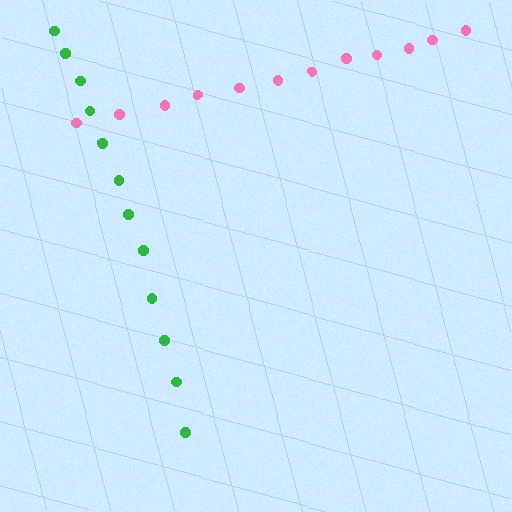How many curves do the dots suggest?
There are 2 distinct paths.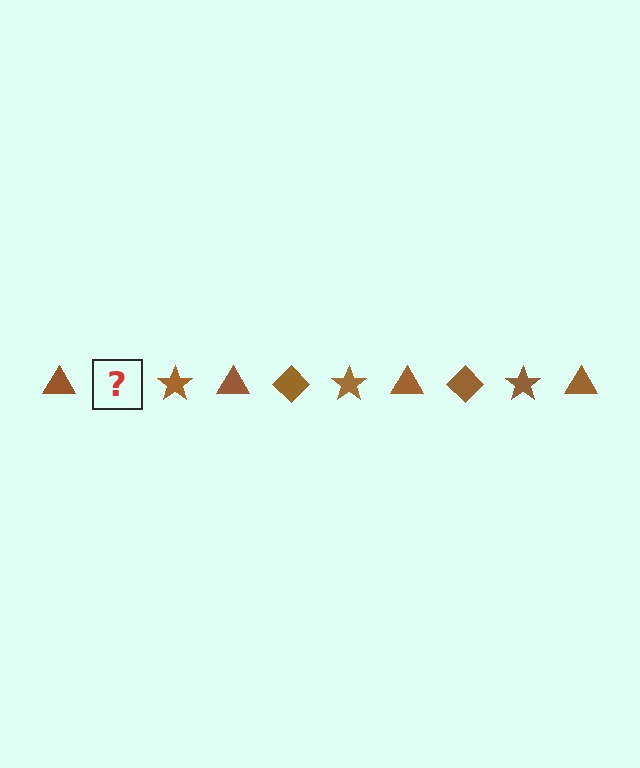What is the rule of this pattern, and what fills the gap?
The rule is that the pattern cycles through triangle, diamond, star shapes in brown. The gap should be filled with a brown diamond.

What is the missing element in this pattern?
The missing element is a brown diamond.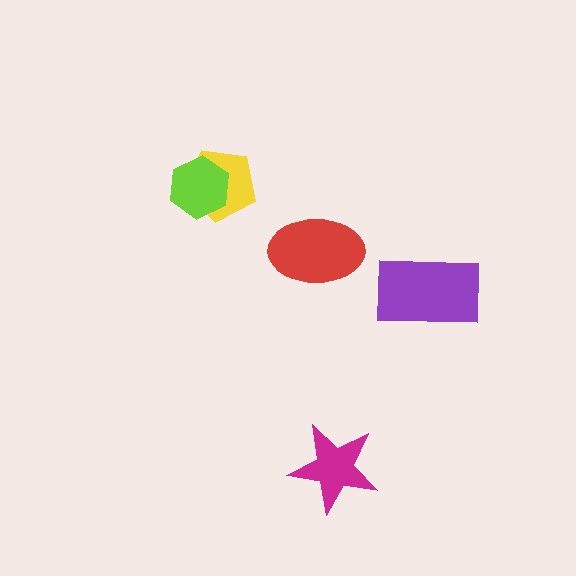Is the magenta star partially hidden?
No, no other shape covers it.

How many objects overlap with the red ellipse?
0 objects overlap with the red ellipse.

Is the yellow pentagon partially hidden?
Yes, it is partially covered by another shape.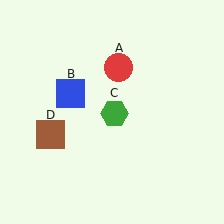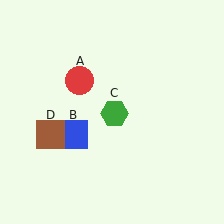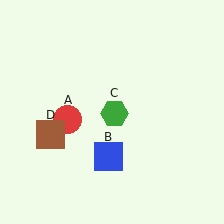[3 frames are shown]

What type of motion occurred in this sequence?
The red circle (object A), blue square (object B) rotated counterclockwise around the center of the scene.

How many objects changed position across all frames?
2 objects changed position: red circle (object A), blue square (object B).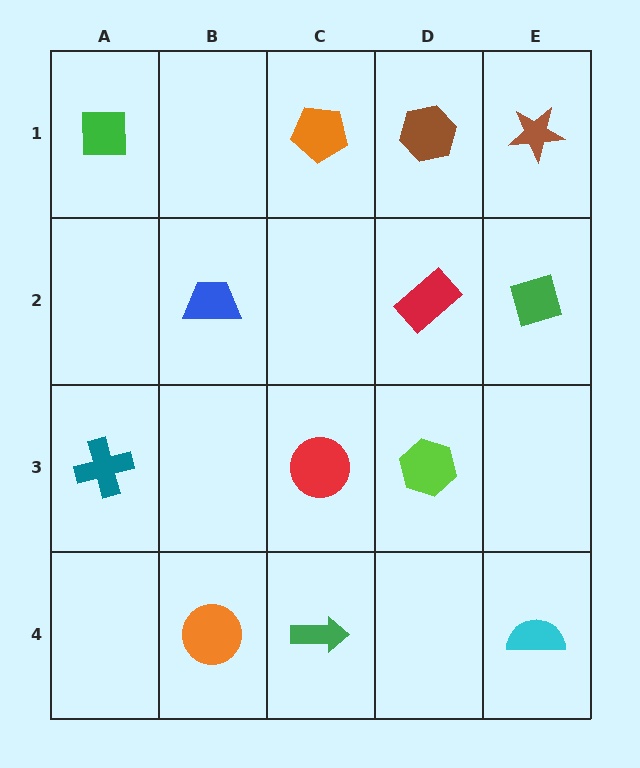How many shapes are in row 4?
3 shapes.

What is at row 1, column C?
An orange pentagon.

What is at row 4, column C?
A green arrow.